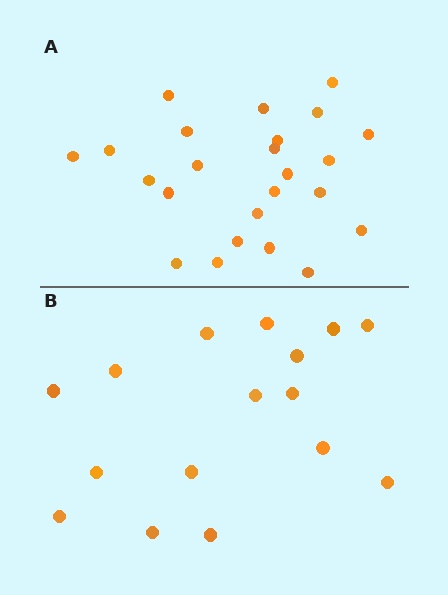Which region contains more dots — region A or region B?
Region A (the top region) has more dots.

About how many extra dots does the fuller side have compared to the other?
Region A has roughly 8 or so more dots than region B.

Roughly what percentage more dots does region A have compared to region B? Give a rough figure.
About 50% more.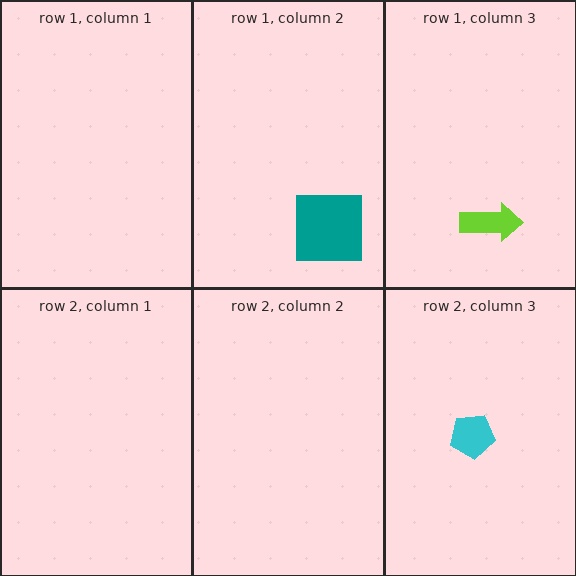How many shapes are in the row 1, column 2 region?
1.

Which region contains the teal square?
The row 1, column 2 region.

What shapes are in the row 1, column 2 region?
The teal square.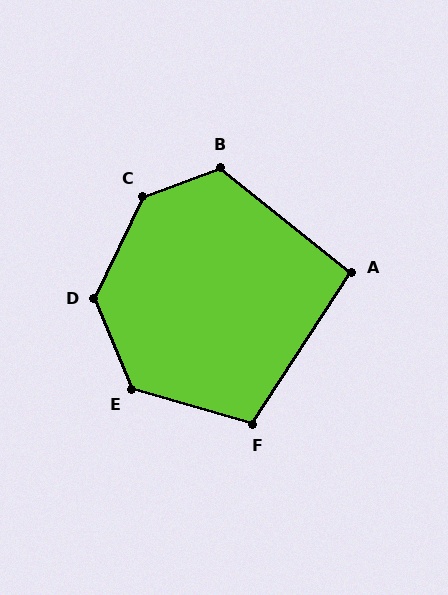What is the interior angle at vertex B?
Approximately 121 degrees (obtuse).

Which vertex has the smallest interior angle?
A, at approximately 96 degrees.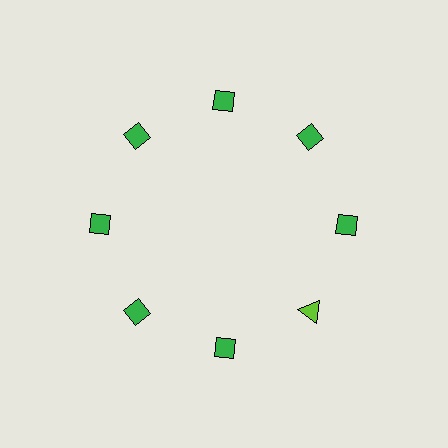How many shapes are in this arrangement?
There are 8 shapes arranged in a ring pattern.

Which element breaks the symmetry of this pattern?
The lime triangle at roughly the 4 o'clock position breaks the symmetry. All other shapes are green diamonds.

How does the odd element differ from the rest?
It differs in both color (lime instead of green) and shape (triangle instead of diamond).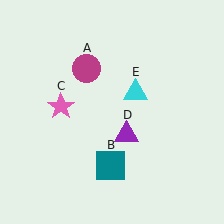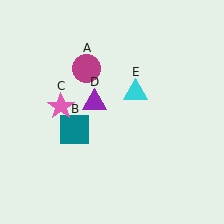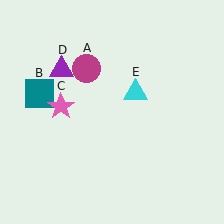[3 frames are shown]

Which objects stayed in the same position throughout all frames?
Magenta circle (object A) and pink star (object C) and cyan triangle (object E) remained stationary.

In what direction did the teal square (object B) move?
The teal square (object B) moved up and to the left.